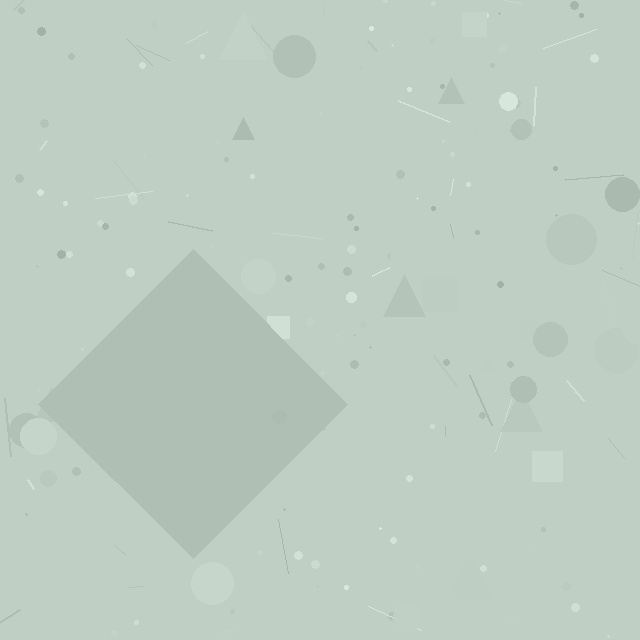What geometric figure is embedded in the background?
A diamond is embedded in the background.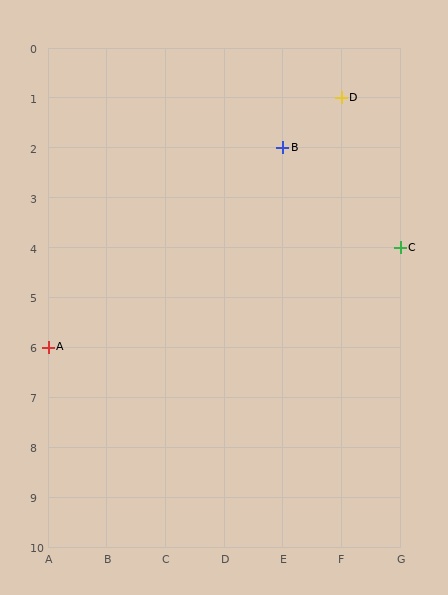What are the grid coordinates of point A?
Point A is at grid coordinates (A, 6).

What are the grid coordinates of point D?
Point D is at grid coordinates (F, 1).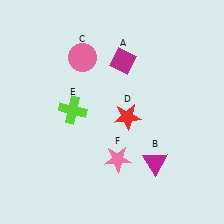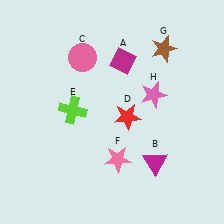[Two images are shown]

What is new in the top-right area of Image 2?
A pink star (H) was added in the top-right area of Image 2.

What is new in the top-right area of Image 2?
A brown star (G) was added in the top-right area of Image 2.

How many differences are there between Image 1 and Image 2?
There are 2 differences between the two images.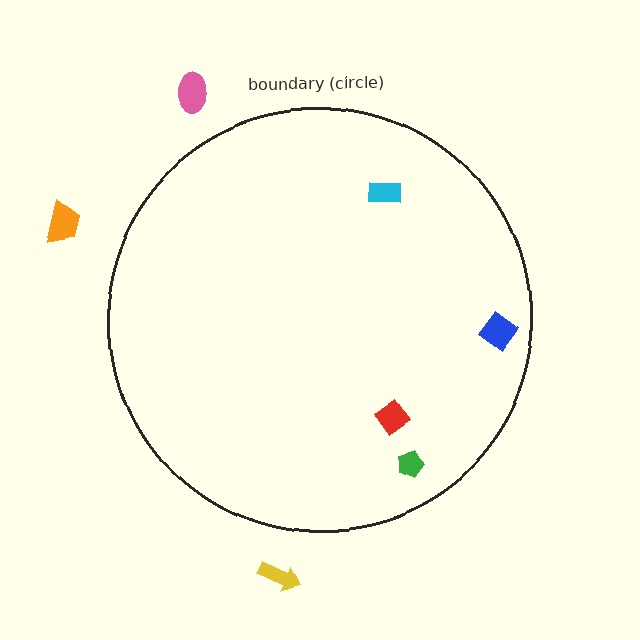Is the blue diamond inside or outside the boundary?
Inside.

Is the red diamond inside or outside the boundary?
Inside.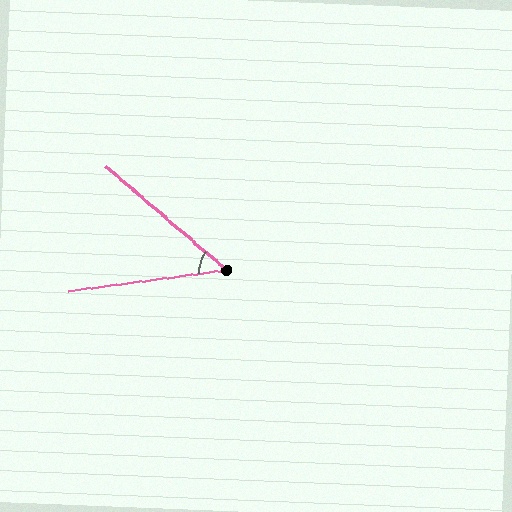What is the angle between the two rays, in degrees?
Approximately 48 degrees.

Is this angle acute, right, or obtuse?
It is acute.